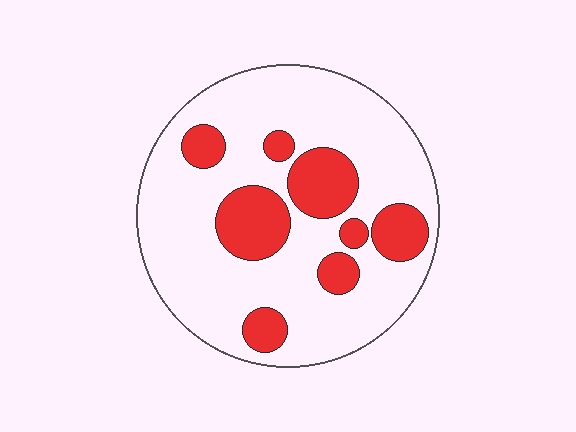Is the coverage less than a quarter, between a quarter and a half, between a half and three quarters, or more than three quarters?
Less than a quarter.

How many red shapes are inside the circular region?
8.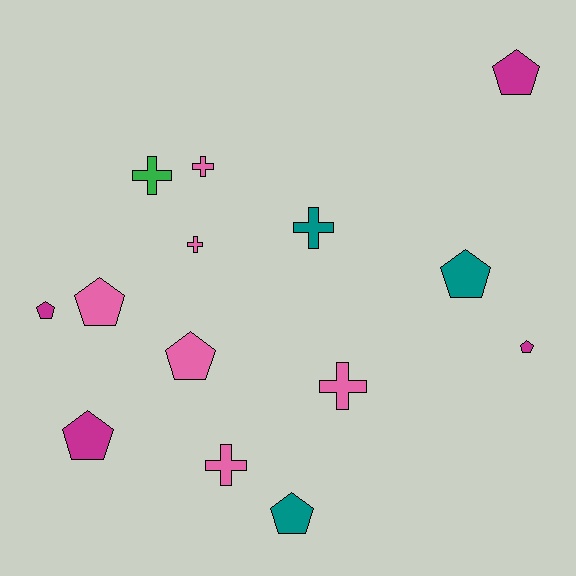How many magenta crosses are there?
There are no magenta crosses.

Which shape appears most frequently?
Pentagon, with 8 objects.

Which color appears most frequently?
Pink, with 6 objects.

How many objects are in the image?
There are 14 objects.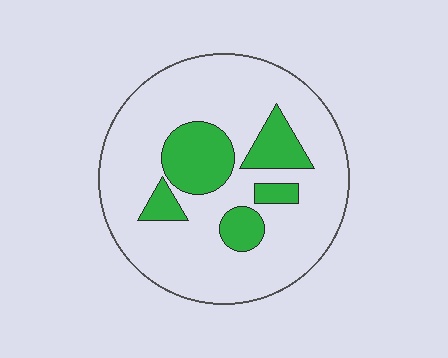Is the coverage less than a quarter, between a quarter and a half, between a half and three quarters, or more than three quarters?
Less than a quarter.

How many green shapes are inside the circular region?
5.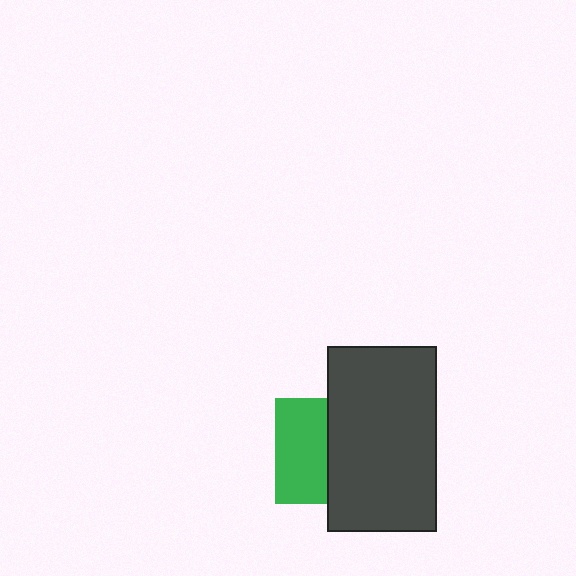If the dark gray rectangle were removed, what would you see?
You would see the complete green square.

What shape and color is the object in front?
The object in front is a dark gray rectangle.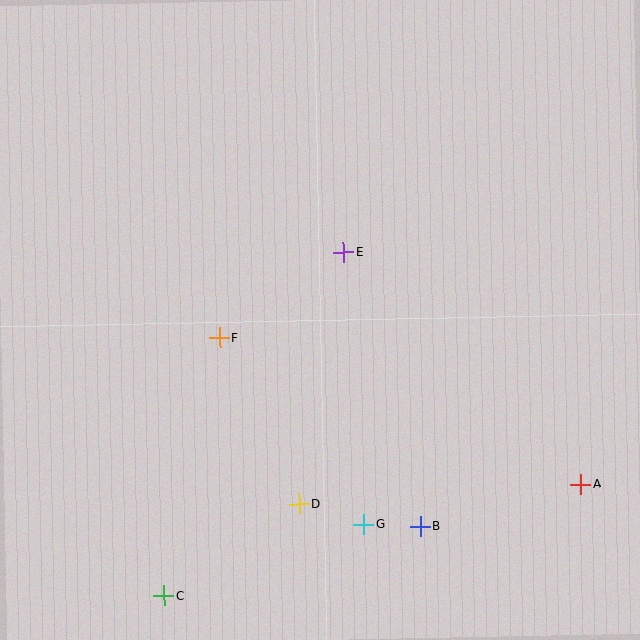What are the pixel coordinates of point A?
Point A is at (581, 484).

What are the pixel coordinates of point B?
Point B is at (421, 526).